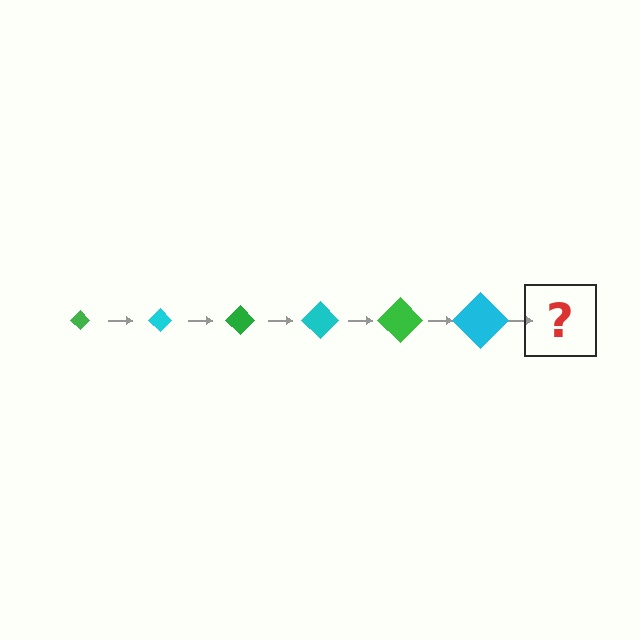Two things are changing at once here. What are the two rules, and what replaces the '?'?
The two rules are that the diamond grows larger each step and the color cycles through green and cyan. The '?' should be a green diamond, larger than the previous one.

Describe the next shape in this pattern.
It should be a green diamond, larger than the previous one.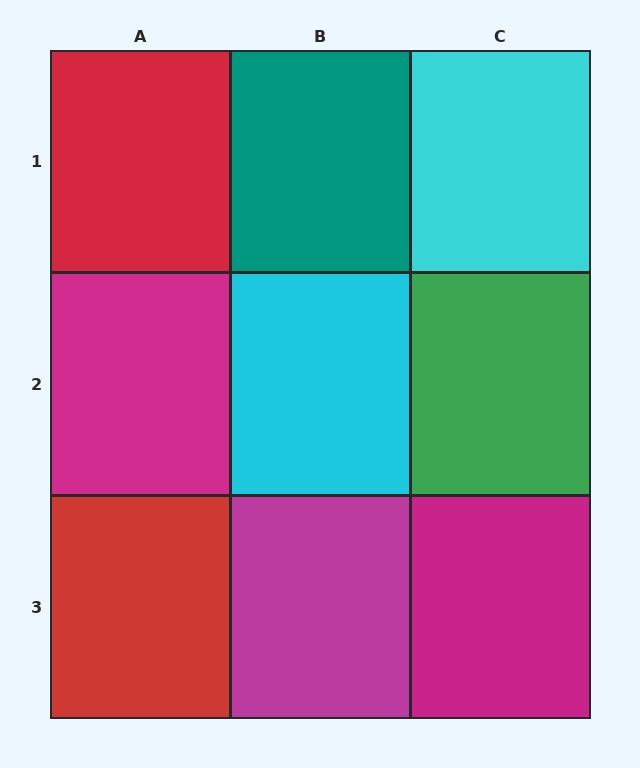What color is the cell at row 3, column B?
Magenta.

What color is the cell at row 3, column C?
Magenta.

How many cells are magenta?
3 cells are magenta.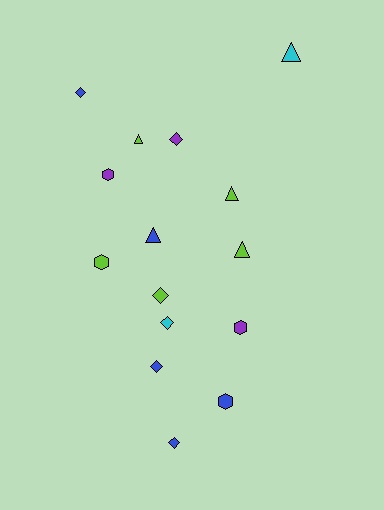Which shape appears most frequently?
Diamond, with 6 objects.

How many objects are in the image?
There are 15 objects.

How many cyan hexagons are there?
There are no cyan hexagons.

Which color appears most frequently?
Lime, with 5 objects.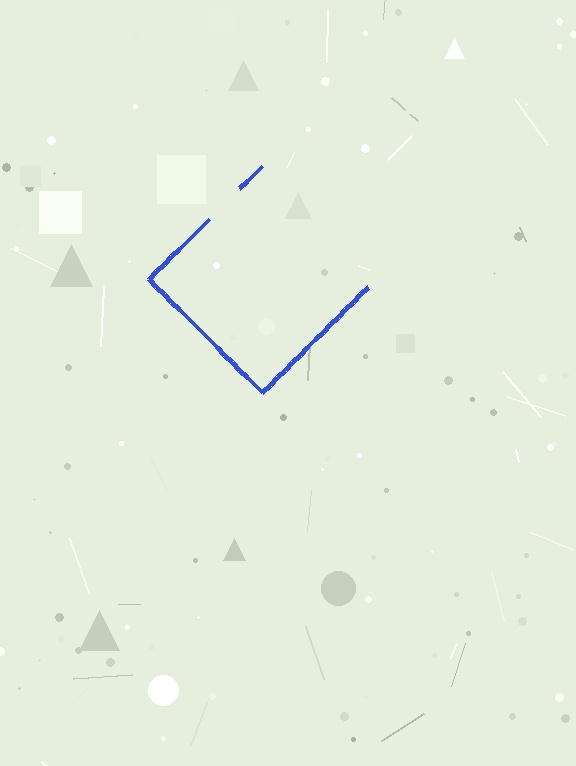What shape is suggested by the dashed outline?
The dashed outline suggests a diamond.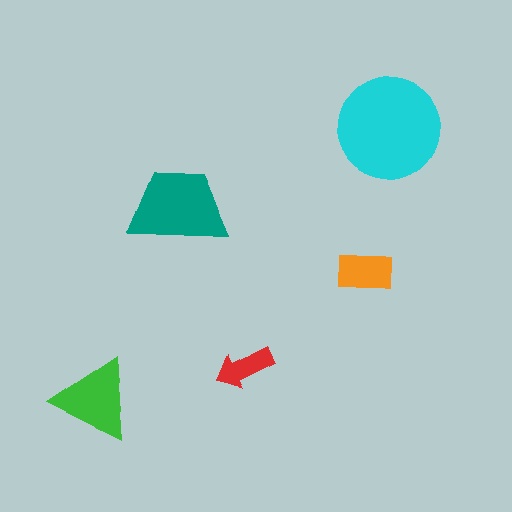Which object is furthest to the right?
The cyan circle is rightmost.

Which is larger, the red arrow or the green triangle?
The green triangle.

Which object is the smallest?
The red arrow.